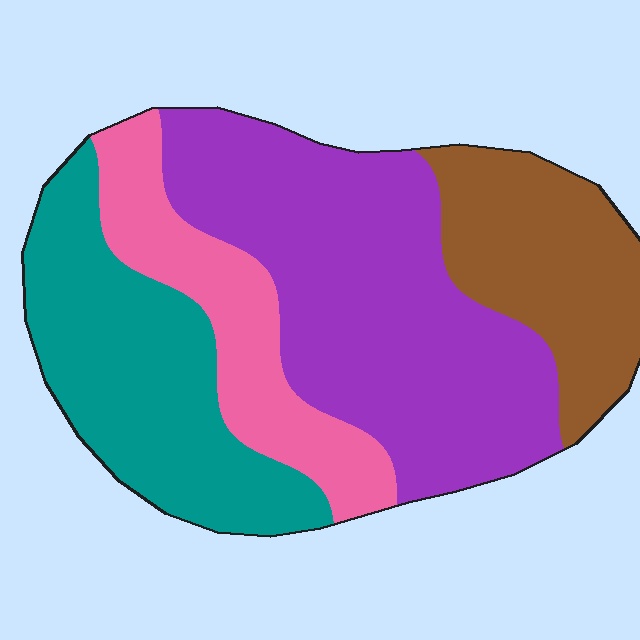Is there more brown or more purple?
Purple.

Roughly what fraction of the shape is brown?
Brown takes up about one sixth (1/6) of the shape.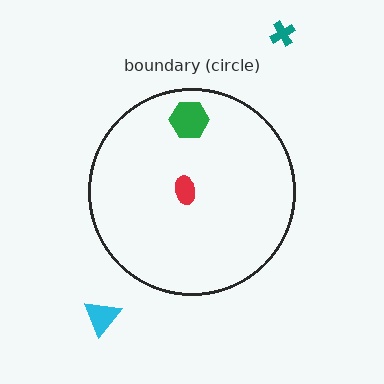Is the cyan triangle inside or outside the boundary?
Outside.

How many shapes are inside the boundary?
2 inside, 2 outside.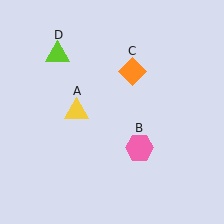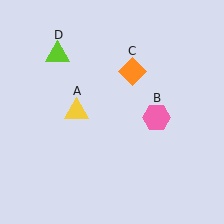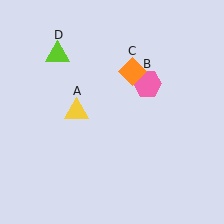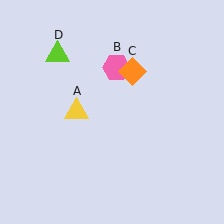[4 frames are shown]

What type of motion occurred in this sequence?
The pink hexagon (object B) rotated counterclockwise around the center of the scene.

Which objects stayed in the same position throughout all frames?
Yellow triangle (object A) and orange diamond (object C) and lime triangle (object D) remained stationary.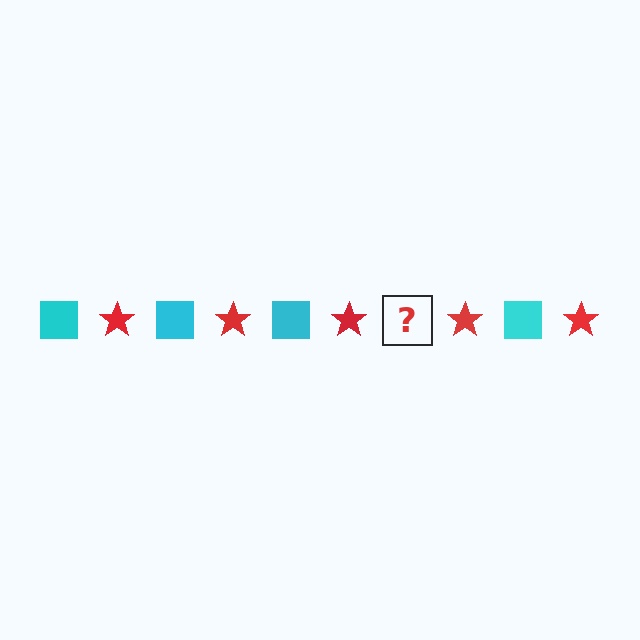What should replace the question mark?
The question mark should be replaced with a cyan square.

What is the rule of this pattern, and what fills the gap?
The rule is that the pattern alternates between cyan square and red star. The gap should be filled with a cyan square.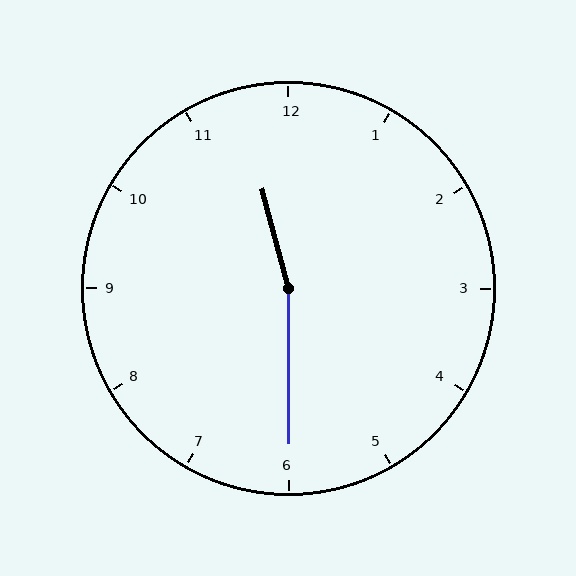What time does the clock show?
11:30.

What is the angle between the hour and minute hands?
Approximately 165 degrees.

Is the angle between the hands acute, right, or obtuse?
It is obtuse.